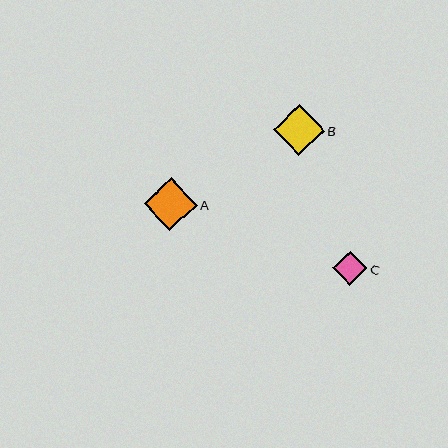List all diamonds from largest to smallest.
From largest to smallest: A, B, C.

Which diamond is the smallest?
Diamond C is the smallest with a size of approximately 34 pixels.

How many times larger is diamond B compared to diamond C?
Diamond B is approximately 1.5 times the size of diamond C.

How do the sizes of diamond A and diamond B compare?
Diamond A and diamond B are approximately the same size.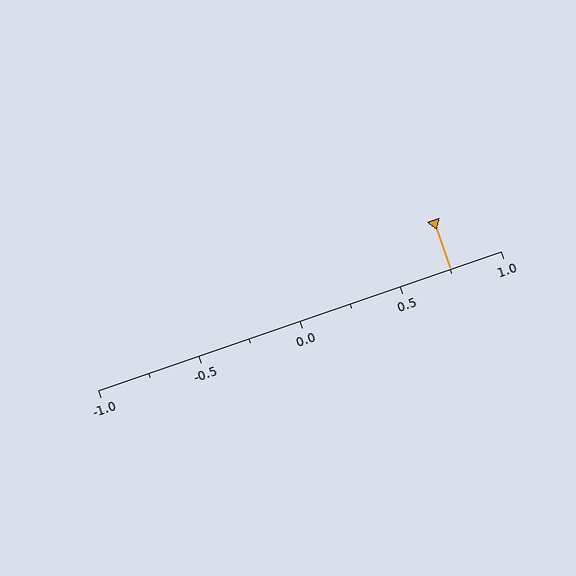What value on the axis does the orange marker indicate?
The marker indicates approximately 0.75.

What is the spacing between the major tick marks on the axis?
The major ticks are spaced 0.5 apart.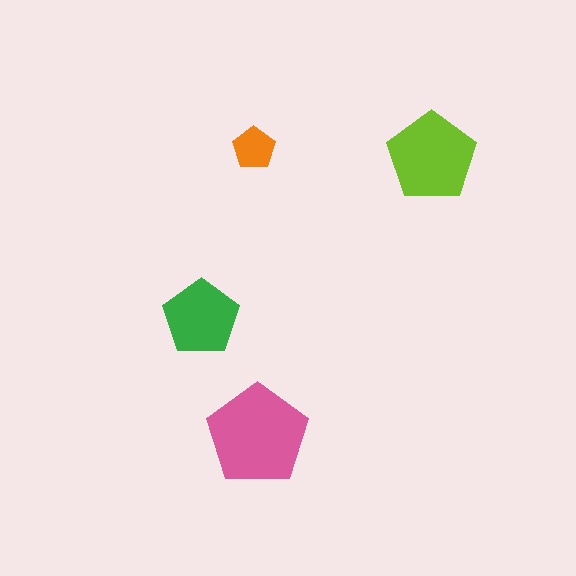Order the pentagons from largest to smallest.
the pink one, the lime one, the green one, the orange one.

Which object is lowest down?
The pink pentagon is bottommost.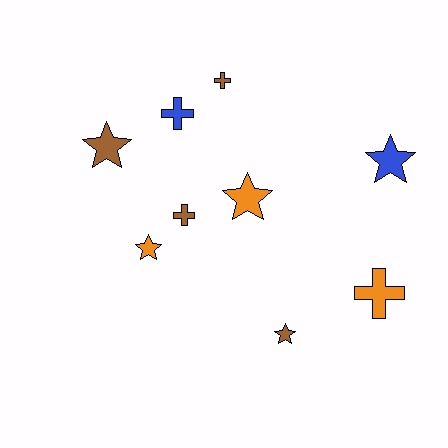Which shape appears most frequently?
Star, with 5 objects.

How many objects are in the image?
There are 9 objects.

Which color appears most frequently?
Brown, with 4 objects.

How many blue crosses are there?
There is 1 blue cross.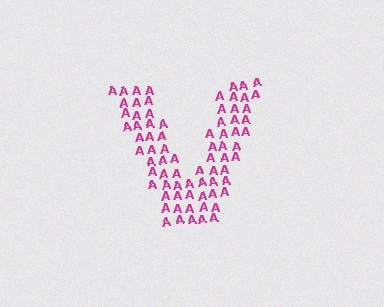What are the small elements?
The small elements are letter A's.